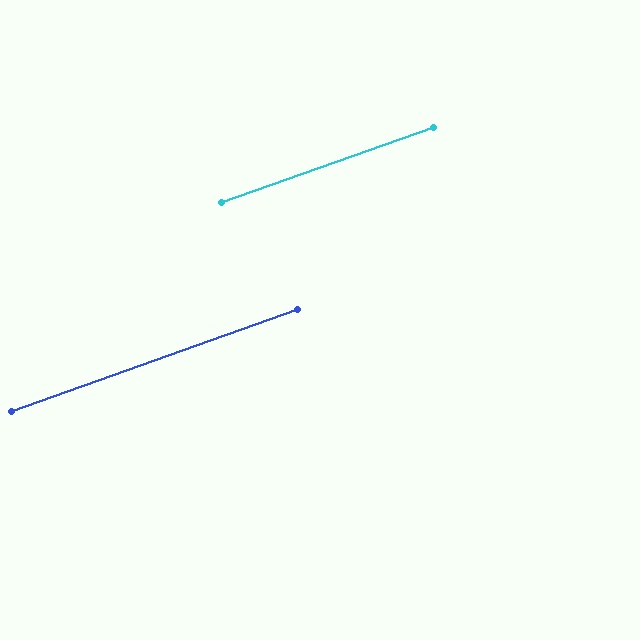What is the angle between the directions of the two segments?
Approximately 0 degrees.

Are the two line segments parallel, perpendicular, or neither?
Parallel — their directions differ by only 0.1°.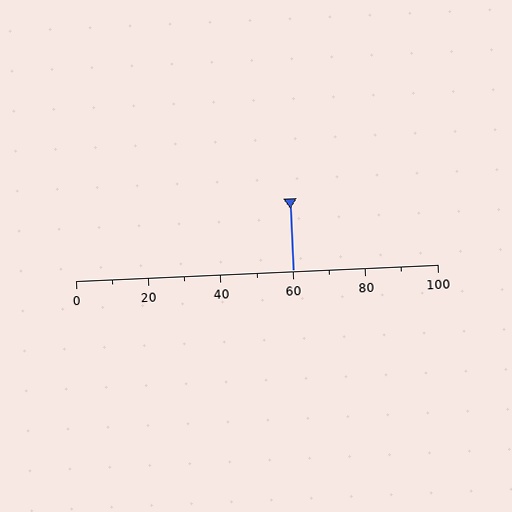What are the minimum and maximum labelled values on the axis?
The axis runs from 0 to 100.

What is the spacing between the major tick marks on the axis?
The major ticks are spaced 20 apart.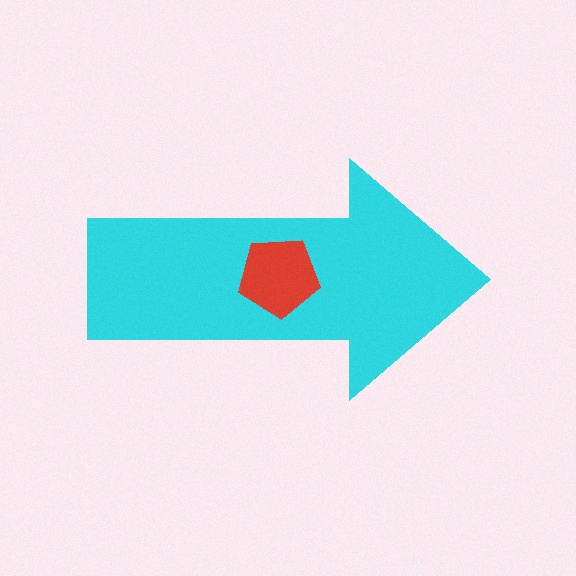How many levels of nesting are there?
2.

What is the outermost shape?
The cyan arrow.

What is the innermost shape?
The red pentagon.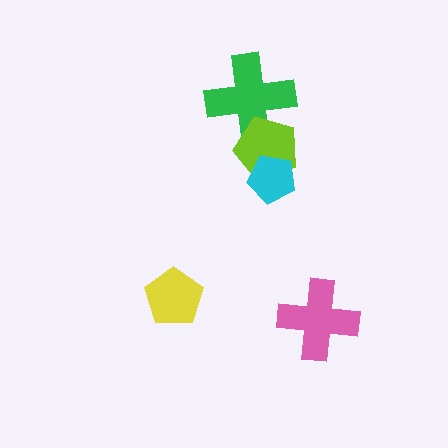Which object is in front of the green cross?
The lime pentagon is in front of the green cross.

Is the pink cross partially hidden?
No, no other shape covers it.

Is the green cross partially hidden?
Yes, it is partially covered by another shape.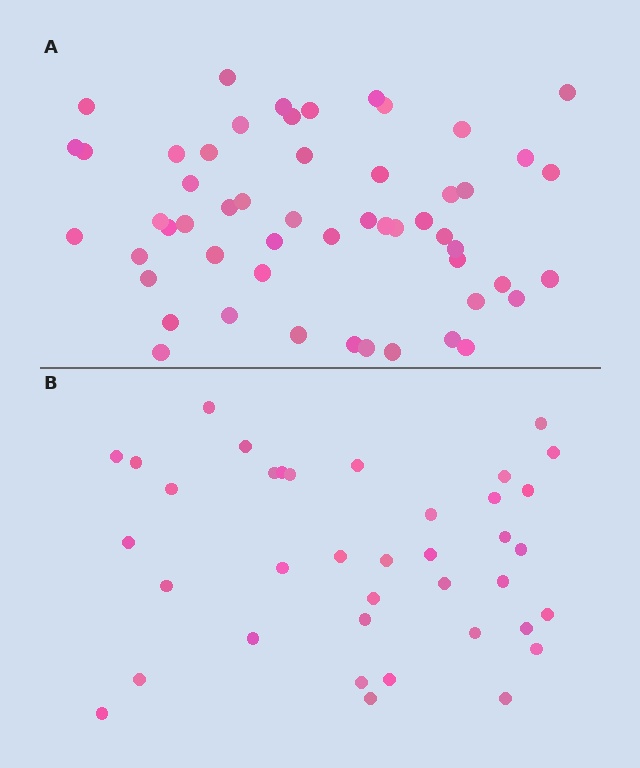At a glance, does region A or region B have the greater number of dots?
Region A (the top region) has more dots.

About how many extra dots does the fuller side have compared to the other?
Region A has approximately 15 more dots than region B.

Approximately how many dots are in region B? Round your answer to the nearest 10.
About 40 dots. (The exact count is 38, which rounds to 40.)